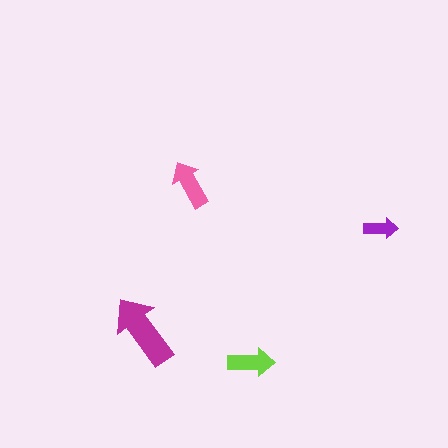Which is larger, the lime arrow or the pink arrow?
The pink one.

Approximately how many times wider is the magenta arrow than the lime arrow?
About 1.5 times wider.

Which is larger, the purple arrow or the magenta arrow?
The magenta one.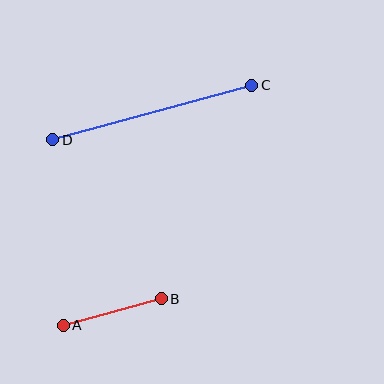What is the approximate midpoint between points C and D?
The midpoint is at approximately (152, 112) pixels.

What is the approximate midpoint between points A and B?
The midpoint is at approximately (112, 312) pixels.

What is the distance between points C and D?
The distance is approximately 206 pixels.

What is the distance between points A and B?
The distance is approximately 102 pixels.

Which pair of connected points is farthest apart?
Points C and D are farthest apart.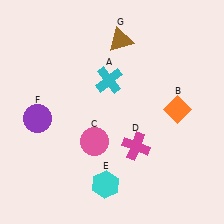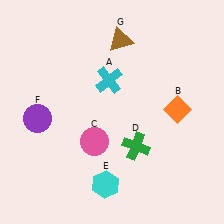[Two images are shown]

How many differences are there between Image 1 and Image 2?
There is 1 difference between the two images.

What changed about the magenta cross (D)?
In Image 1, D is magenta. In Image 2, it changed to green.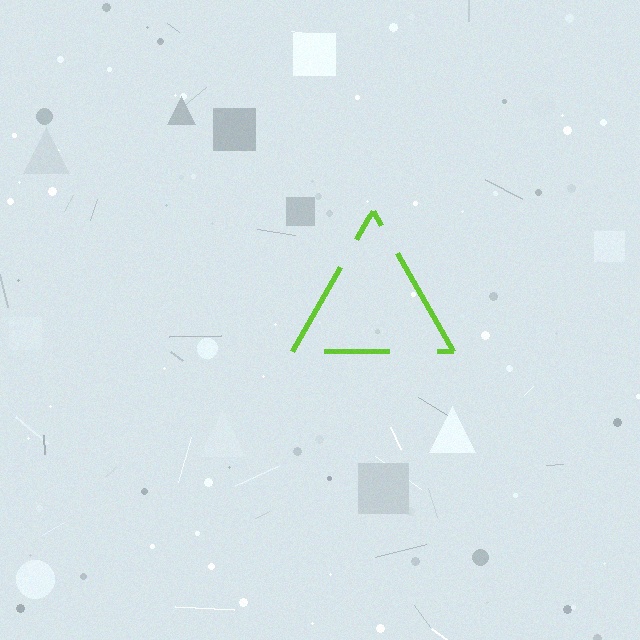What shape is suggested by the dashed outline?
The dashed outline suggests a triangle.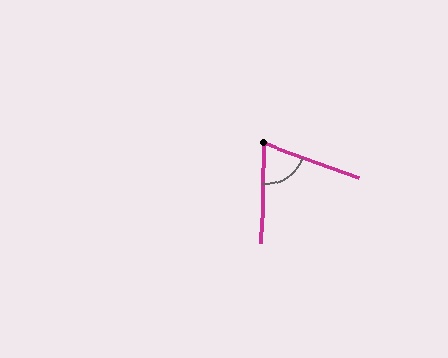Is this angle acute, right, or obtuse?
It is acute.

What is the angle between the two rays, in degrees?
Approximately 71 degrees.